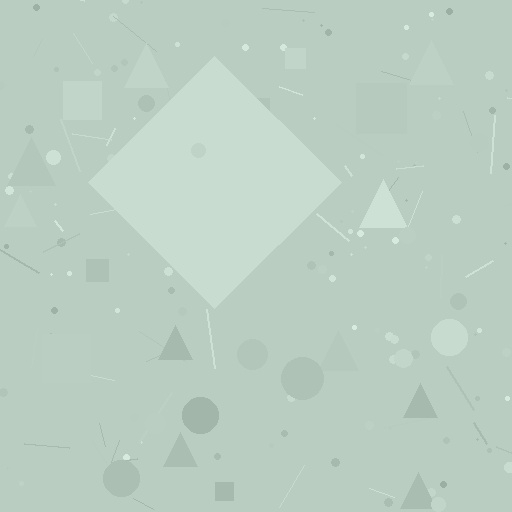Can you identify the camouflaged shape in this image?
The camouflaged shape is a diamond.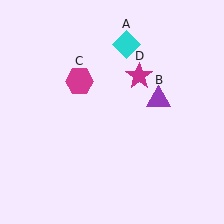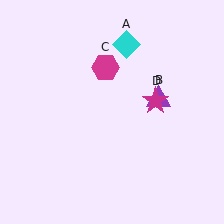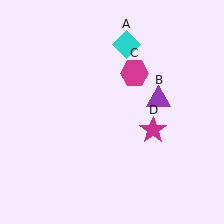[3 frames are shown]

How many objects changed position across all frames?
2 objects changed position: magenta hexagon (object C), magenta star (object D).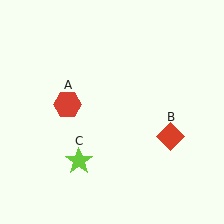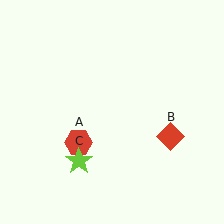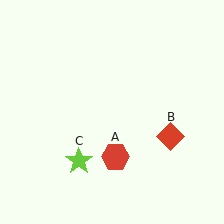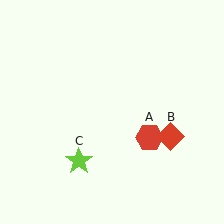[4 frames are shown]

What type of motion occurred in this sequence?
The red hexagon (object A) rotated counterclockwise around the center of the scene.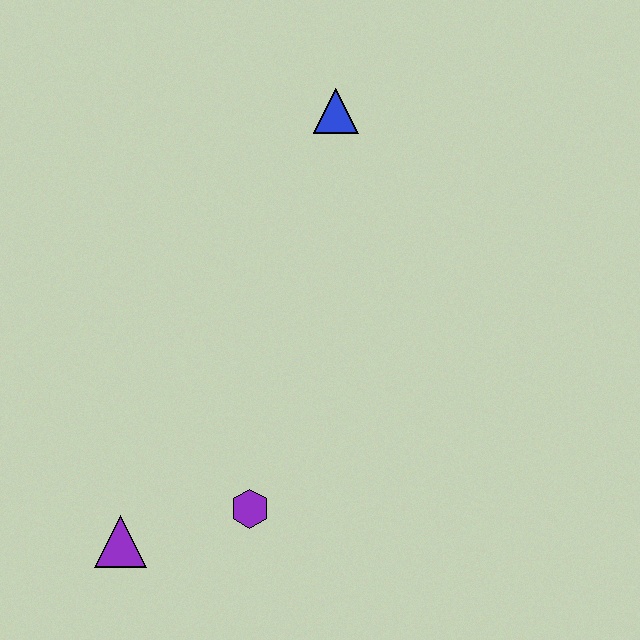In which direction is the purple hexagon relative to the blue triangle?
The purple hexagon is below the blue triangle.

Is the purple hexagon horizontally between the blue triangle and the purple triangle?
Yes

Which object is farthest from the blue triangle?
The purple triangle is farthest from the blue triangle.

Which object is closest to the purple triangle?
The purple hexagon is closest to the purple triangle.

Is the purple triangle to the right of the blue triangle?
No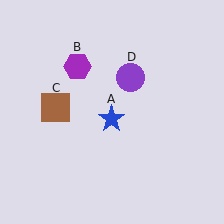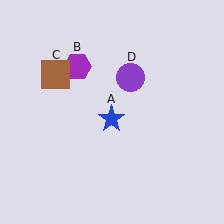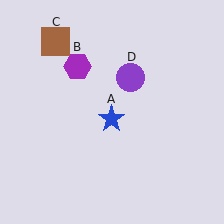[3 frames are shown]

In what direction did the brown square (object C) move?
The brown square (object C) moved up.